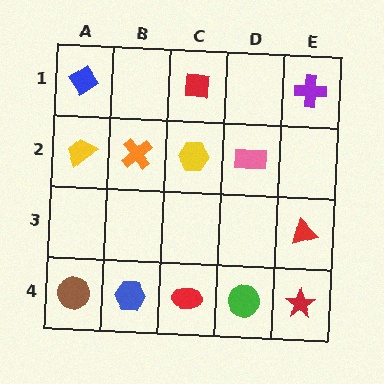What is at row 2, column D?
A pink rectangle.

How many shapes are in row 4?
5 shapes.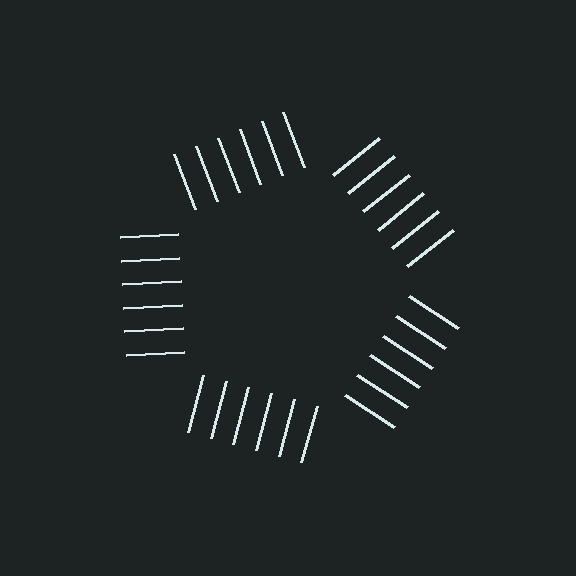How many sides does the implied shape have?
5 sides — the line-ends trace a pentagon.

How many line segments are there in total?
30 — 6 along each of the 5 edges.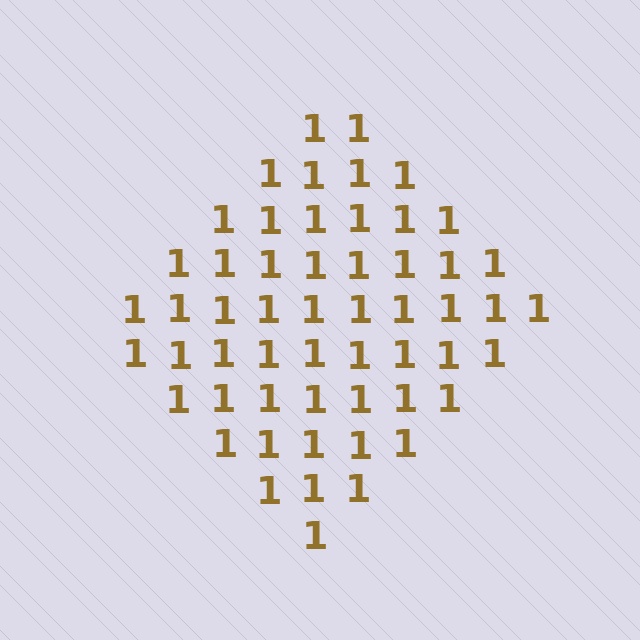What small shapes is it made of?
It is made of small digit 1's.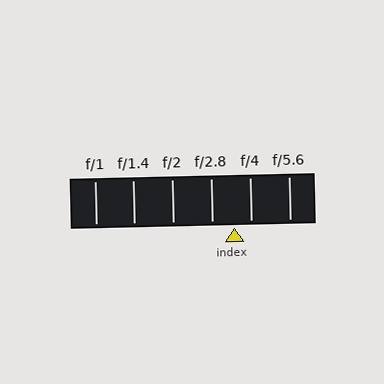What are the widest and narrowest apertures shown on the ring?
The widest aperture shown is f/1 and the narrowest is f/5.6.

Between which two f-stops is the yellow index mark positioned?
The index mark is between f/2.8 and f/4.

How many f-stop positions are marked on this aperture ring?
There are 6 f-stop positions marked.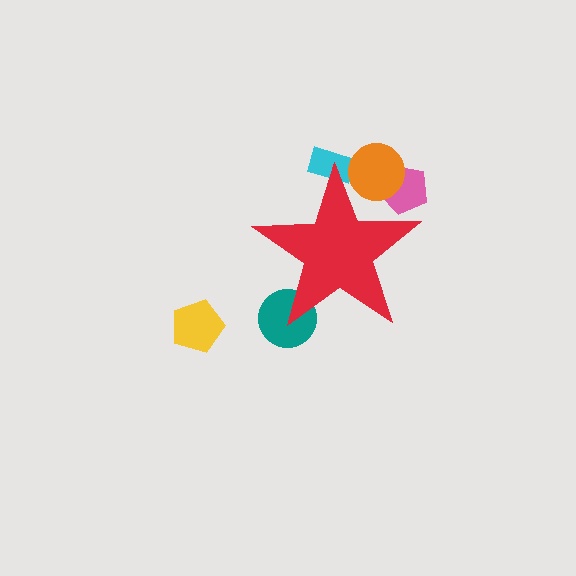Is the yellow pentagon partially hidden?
No, the yellow pentagon is fully visible.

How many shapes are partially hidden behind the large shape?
4 shapes are partially hidden.